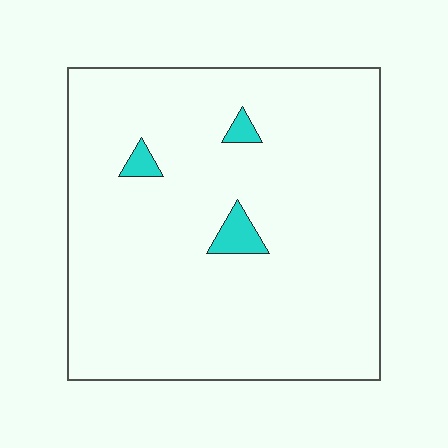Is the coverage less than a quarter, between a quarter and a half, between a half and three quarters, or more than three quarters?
Less than a quarter.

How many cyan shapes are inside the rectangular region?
3.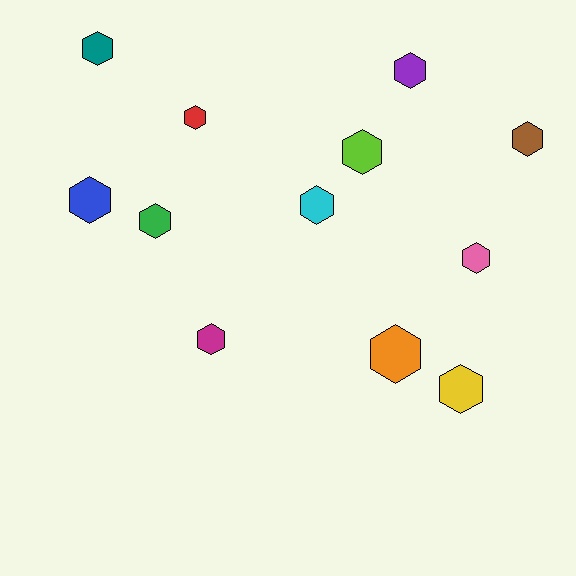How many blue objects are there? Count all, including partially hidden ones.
There is 1 blue object.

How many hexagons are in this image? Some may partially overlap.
There are 12 hexagons.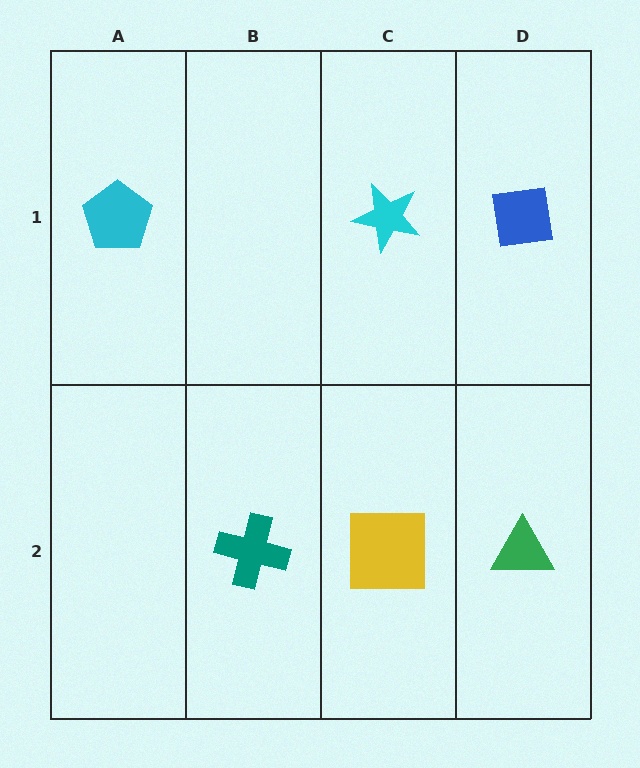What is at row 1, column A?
A cyan pentagon.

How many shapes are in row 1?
3 shapes.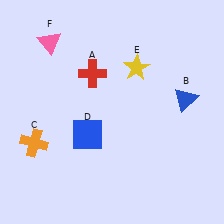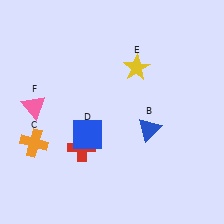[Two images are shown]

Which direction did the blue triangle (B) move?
The blue triangle (B) moved left.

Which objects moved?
The objects that moved are: the red cross (A), the blue triangle (B), the pink triangle (F).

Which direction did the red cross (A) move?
The red cross (A) moved down.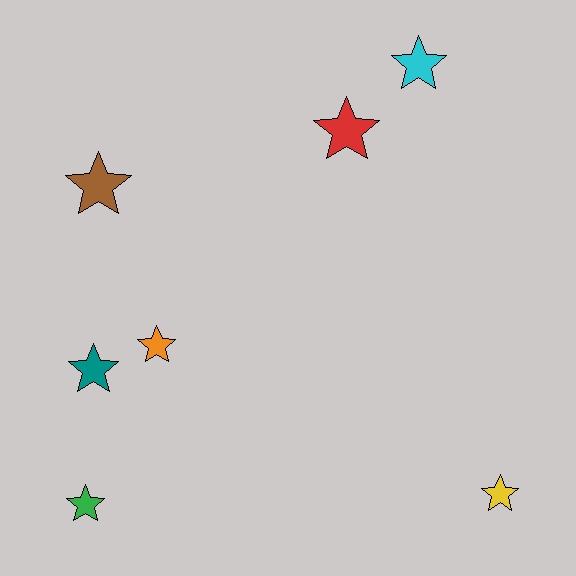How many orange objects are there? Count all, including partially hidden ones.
There is 1 orange object.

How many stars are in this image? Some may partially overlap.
There are 7 stars.